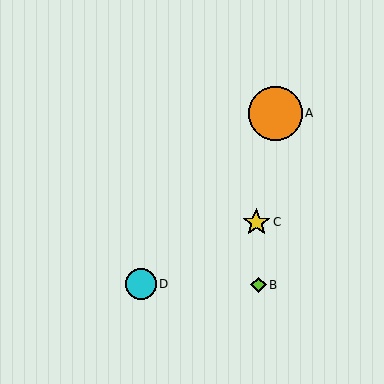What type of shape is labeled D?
Shape D is a cyan circle.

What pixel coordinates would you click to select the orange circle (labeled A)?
Click at (275, 113) to select the orange circle A.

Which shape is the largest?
The orange circle (labeled A) is the largest.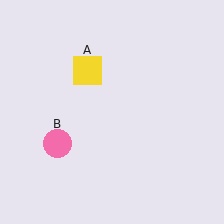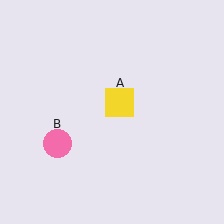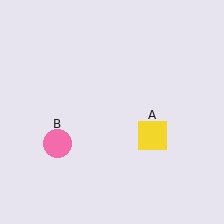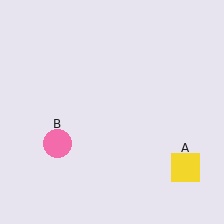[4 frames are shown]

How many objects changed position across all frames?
1 object changed position: yellow square (object A).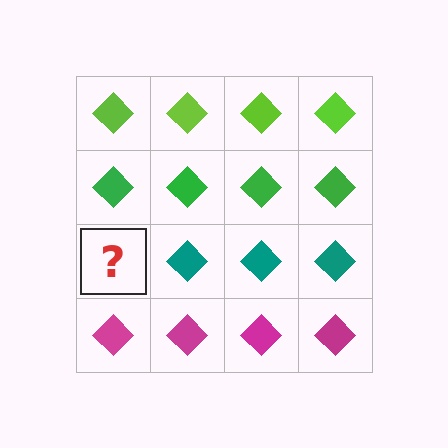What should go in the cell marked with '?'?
The missing cell should contain a teal diamond.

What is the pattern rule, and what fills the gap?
The rule is that each row has a consistent color. The gap should be filled with a teal diamond.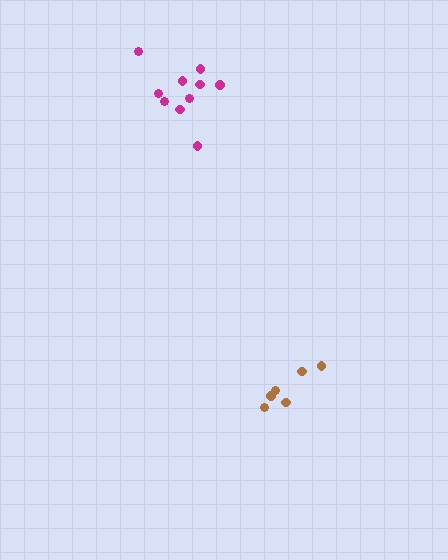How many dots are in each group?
Group 1: 6 dots, Group 2: 10 dots (16 total).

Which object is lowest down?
The brown cluster is bottommost.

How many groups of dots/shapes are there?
There are 2 groups.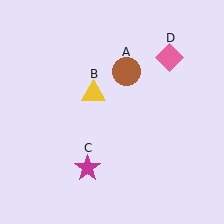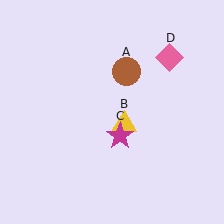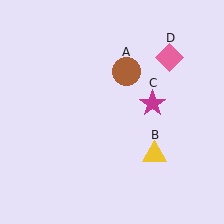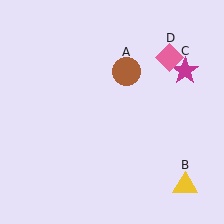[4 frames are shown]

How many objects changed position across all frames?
2 objects changed position: yellow triangle (object B), magenta star (object C).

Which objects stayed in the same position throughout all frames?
Brown circle (object A) and pink diamond (object D) remained stationary.